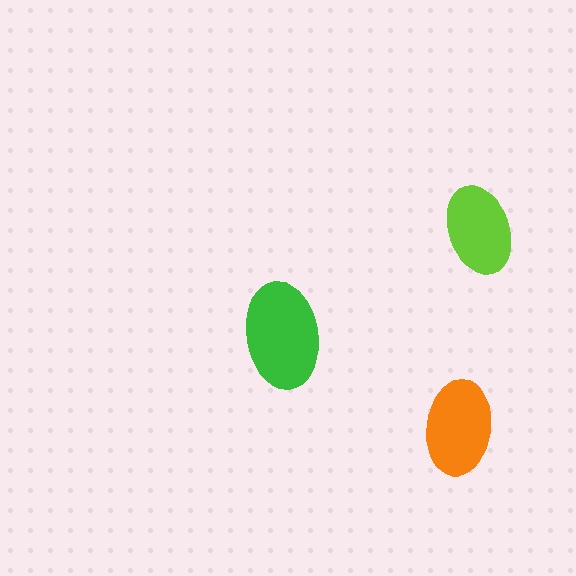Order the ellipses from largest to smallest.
the green one, the orange one, the lime one.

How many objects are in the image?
There are 3 objects in the image.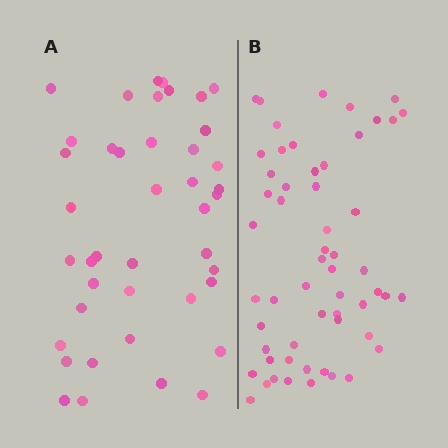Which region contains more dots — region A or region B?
Region B (the right region) has more dots.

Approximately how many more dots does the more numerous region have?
Region B has approximately 15 more dots than region A.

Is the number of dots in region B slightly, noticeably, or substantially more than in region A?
Region B has noticeably more, but not dramatically so. The ratio is roughly 1.3 to 1.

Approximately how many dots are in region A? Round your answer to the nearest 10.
About 40 dots. (The exact count is 42, which rounds to 40.)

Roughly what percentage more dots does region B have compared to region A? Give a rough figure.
About 35% more.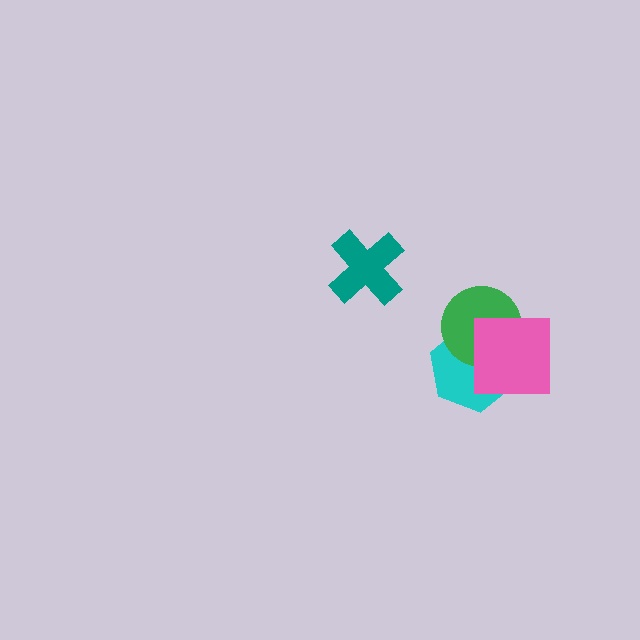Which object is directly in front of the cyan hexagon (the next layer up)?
The green circle is directly in front of the cyan hexagon.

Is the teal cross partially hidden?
No, no other shape covers it.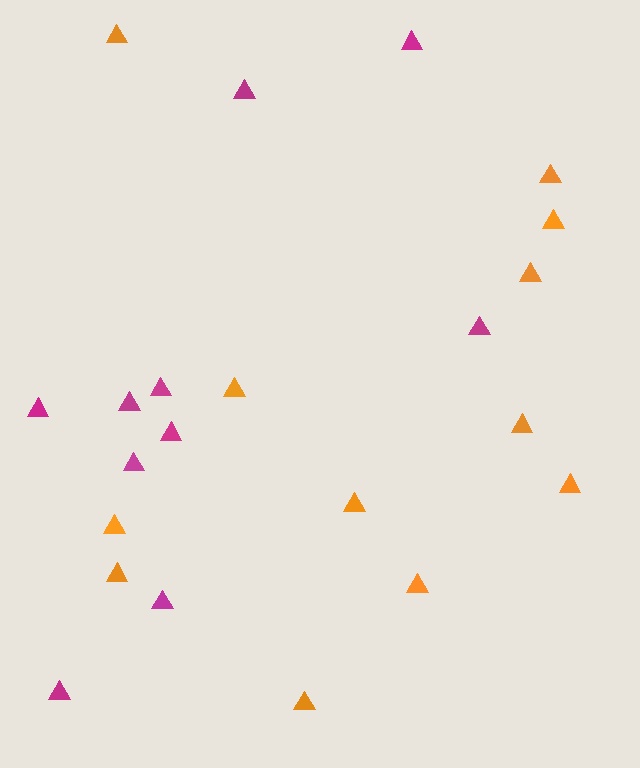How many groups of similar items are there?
There are 2 groups: one group of magenta triangles (10) and one group of orange triangles (12).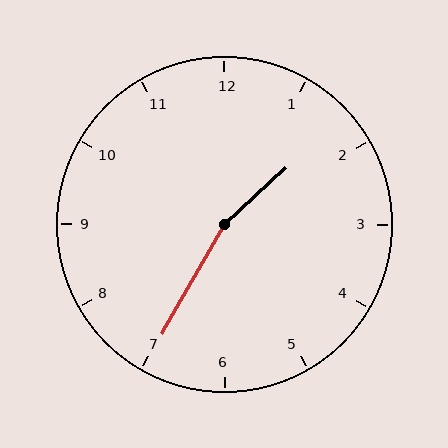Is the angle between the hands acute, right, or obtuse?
It is obtuse.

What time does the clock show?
1:35.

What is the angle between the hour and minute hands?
Approximately 162 degrees.